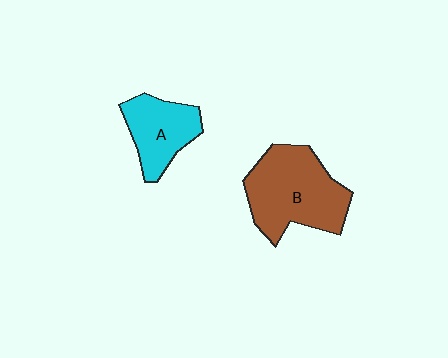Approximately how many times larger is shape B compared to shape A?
Approximately 1.7 times.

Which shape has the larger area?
Shape B (brown).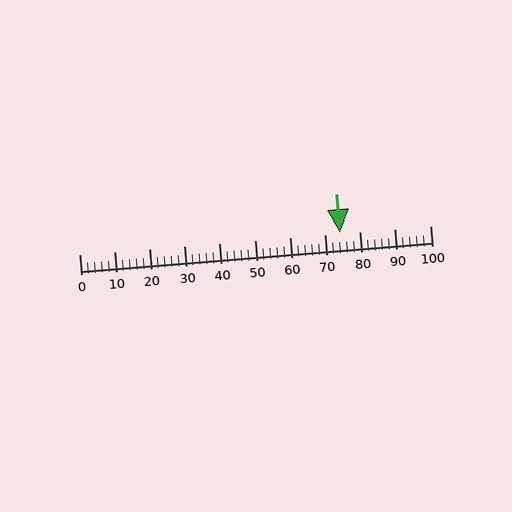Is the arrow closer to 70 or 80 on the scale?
The arrow is closer to 70.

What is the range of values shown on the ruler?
The ruler shows values from 0 to 100.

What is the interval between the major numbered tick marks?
The major tick marks are spaced 10 units apart.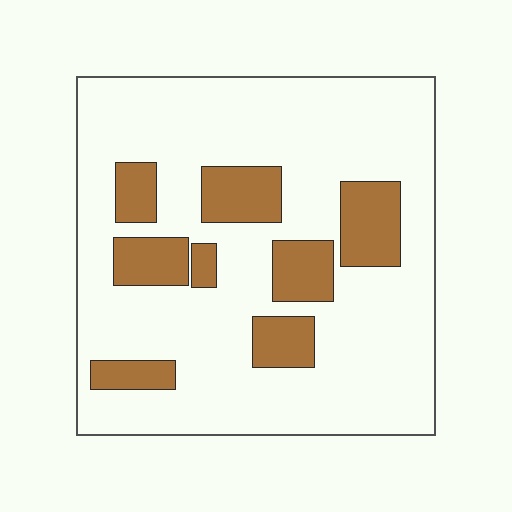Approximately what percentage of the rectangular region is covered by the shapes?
Approximately 20%.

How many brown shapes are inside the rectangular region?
8.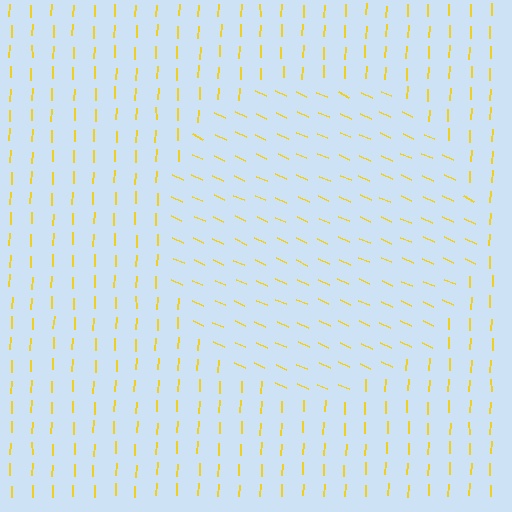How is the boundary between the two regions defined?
The boundary is defined purely by a change in line orientation (approximately 68 degrees difference). All lines are the same color and thickness.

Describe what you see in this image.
The image is filled with small yellow line segments. A circle region in the image has lines oriented differently from the surrounding lines, creating a visible texture boundary.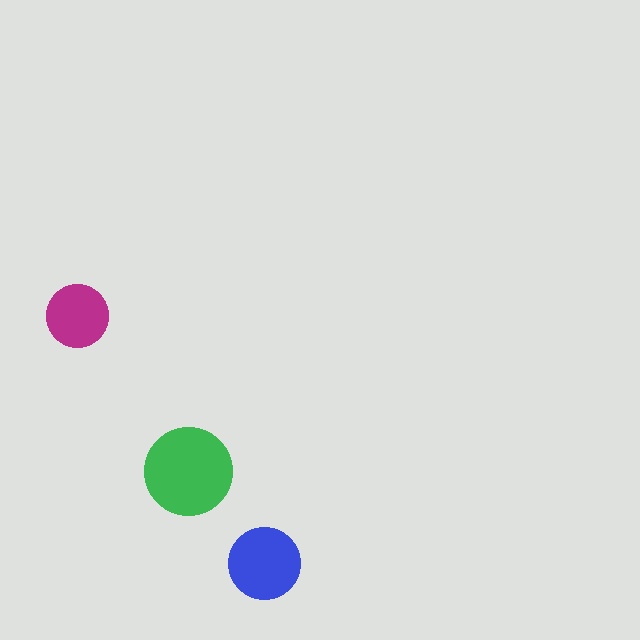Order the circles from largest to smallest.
the green one, the blue one, the magenta one.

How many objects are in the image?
There are 3 objects in the image.